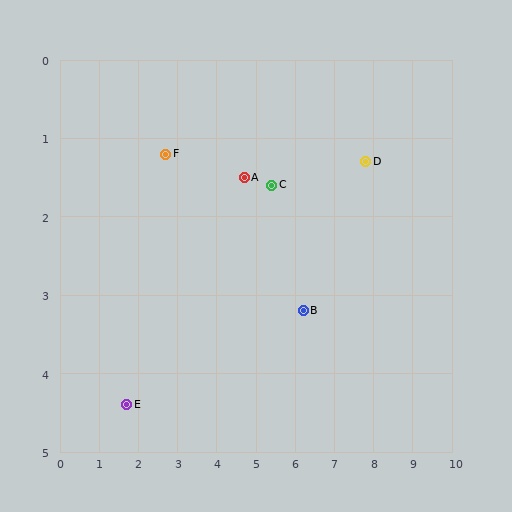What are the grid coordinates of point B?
Point B is at approximately (6.2, 3.2).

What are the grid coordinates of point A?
Point A is at approximately (4.7, 1.5).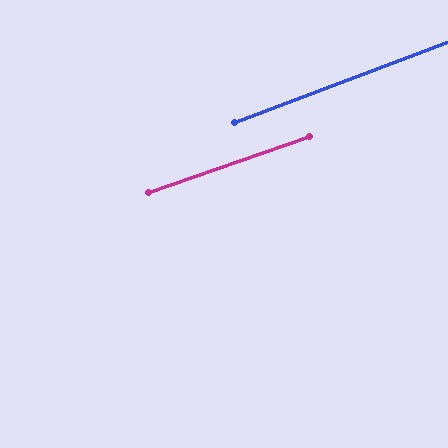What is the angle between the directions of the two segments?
Approximately 1 degree.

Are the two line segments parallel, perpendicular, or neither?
Parallel — their directions differ by only 1.2°.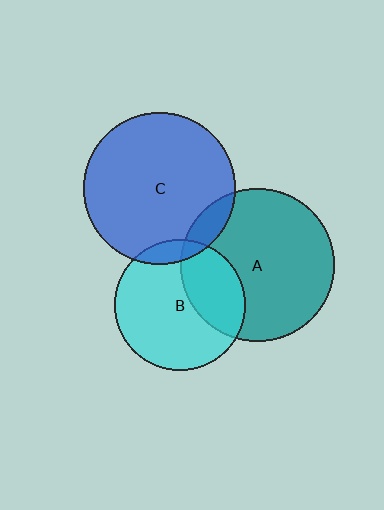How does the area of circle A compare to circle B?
Approximately 1.4 times.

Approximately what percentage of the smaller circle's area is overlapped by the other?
Approximately 10%.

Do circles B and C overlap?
Yes.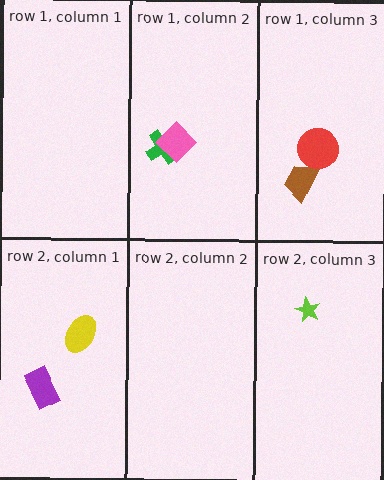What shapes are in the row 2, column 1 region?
The purple rectangle, the yellow ellipse.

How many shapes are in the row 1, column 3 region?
2.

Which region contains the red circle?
The row 1, column 3 region.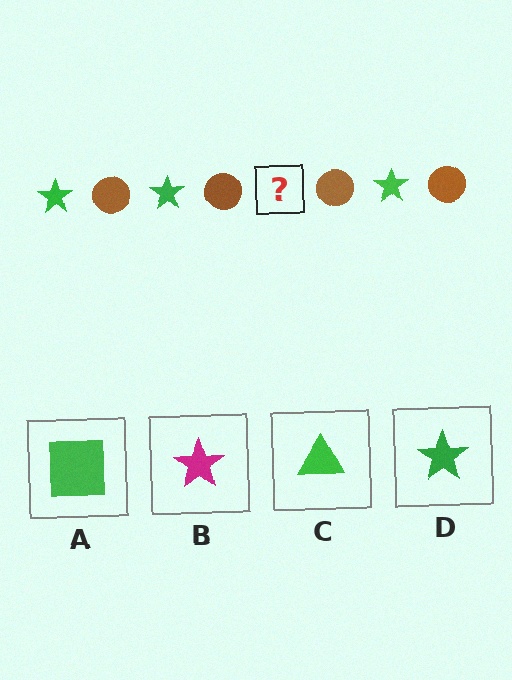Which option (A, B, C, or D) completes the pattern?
D.